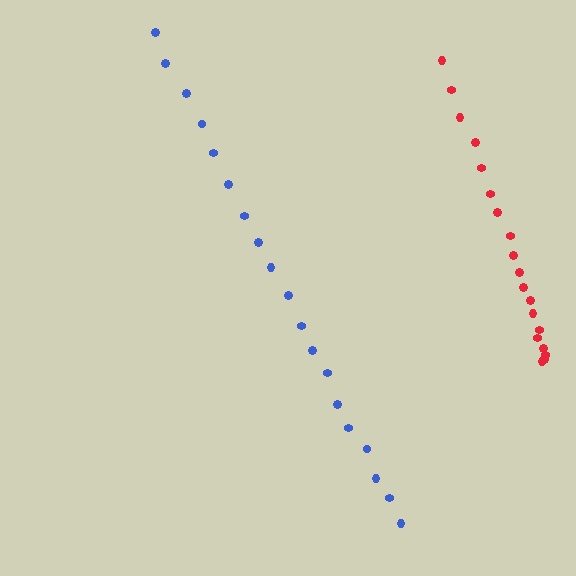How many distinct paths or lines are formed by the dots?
There are 2 distinct paths.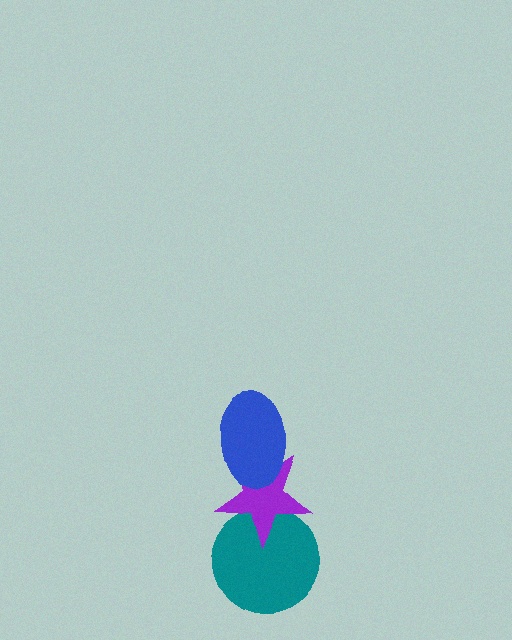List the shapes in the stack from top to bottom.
From top to bottom: the blue ellipse, the purple star, the teal circle.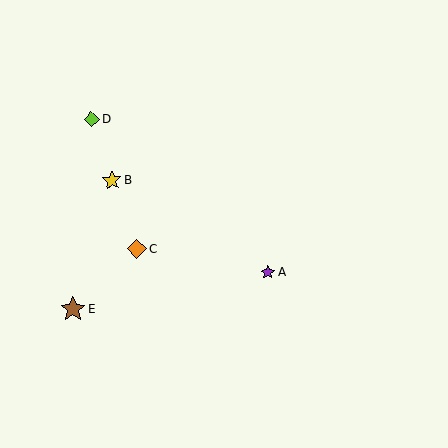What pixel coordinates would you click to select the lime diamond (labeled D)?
Click at (91, 119) to select the lime diamond D.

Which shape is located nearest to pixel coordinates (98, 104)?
The lime diamond (labeled D) at (91, 119) is nearest to that location.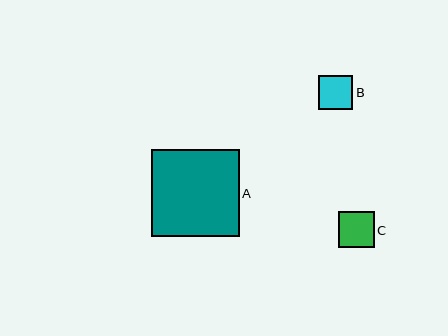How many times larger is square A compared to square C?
Square A is approximately 2.4 times the size of square C.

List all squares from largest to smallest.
From largest to smallest: A, C, B.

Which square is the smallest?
Square B is the smallest with a size of approximately 34 pixels.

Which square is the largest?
Square A is the largest with a size of approximately 87 pixels.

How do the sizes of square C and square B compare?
Square C and square B are approximately the same size.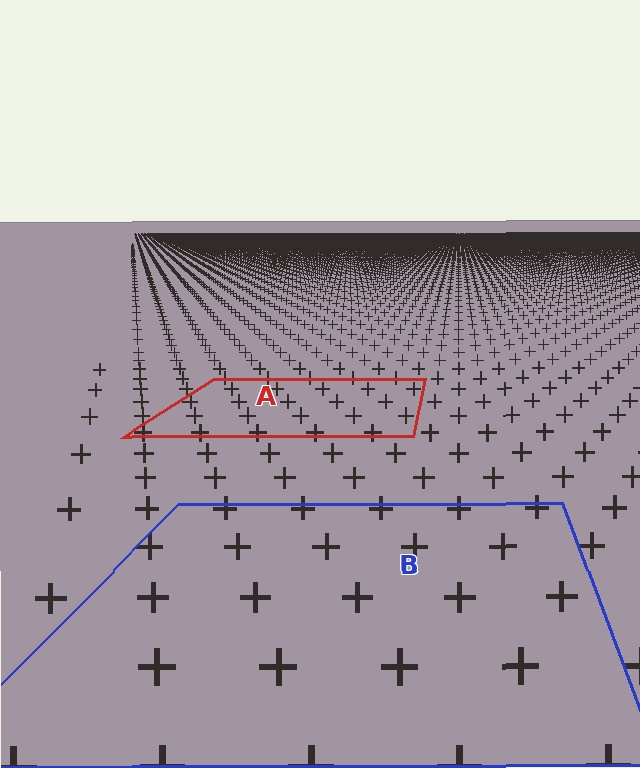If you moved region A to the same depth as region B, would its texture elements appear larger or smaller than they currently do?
They would appear larger. At a closer depth, the same texture elements are projected at a bigger on-screen size.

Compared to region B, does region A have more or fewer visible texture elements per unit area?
Region A has more texture elements per unit area — they are packed more densely because it is farther away.